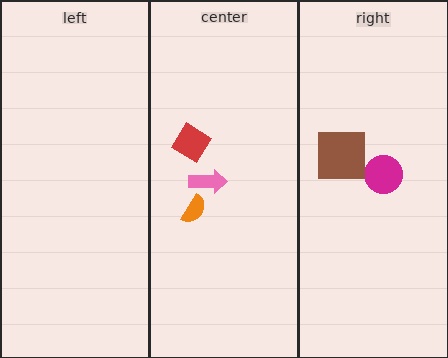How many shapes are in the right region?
2.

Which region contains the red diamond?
The center region.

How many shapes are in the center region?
3.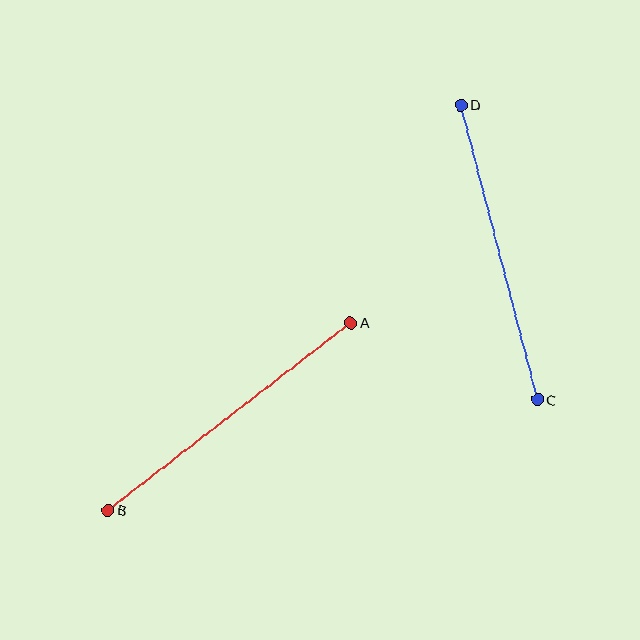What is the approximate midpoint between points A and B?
The midpoint is at approximately (230, 416) pixels.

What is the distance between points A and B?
The distance is approximately 306 pixels.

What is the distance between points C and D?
The distance is approximately 304 pixels.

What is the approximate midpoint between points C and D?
The midpoint is at approximately (499, 252) pixels.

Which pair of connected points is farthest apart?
Points A and B are farthest apart.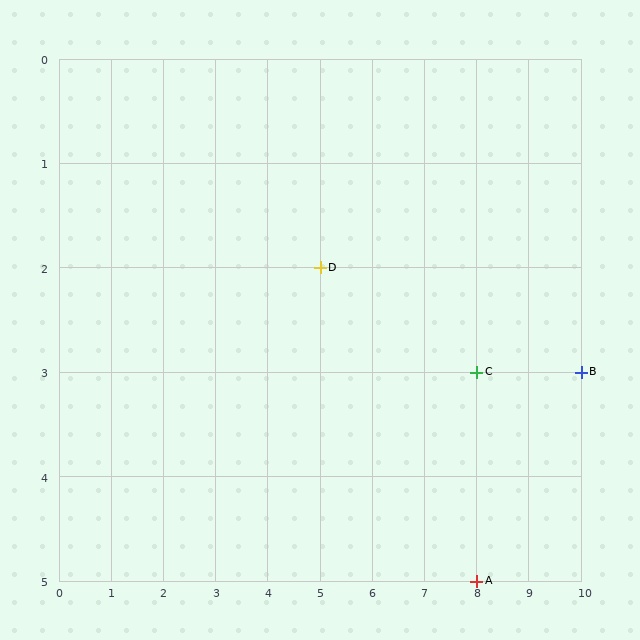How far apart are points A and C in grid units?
Points A and C are 2 rows apart.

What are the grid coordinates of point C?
Point C is at grid coordinates (8, 3).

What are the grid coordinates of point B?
Point B is at grid coordinates (10, 3).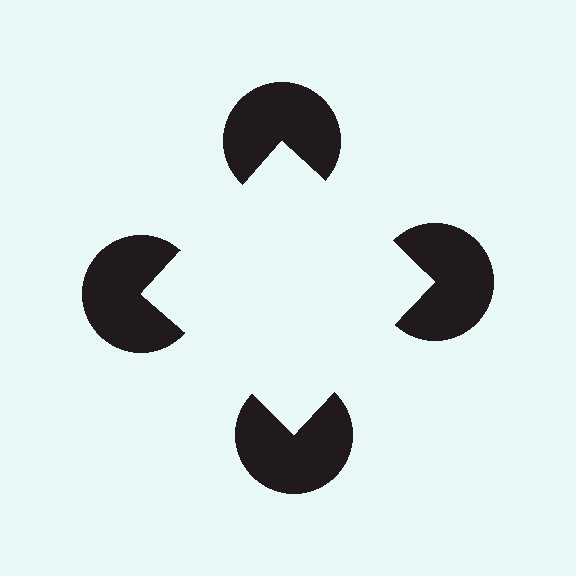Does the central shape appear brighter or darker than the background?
It typically appears slightly brighter than the background, even though no actual brightness change is drawn.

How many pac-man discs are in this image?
There are 4 — one at each vertex of the illusory square.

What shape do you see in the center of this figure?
An illusory square — its edges are inferred from the aligned wedge cuts in the pac-man discs, not physically drawn.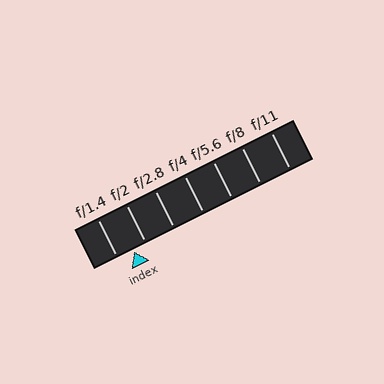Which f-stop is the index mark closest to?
The index mark is closest to f/2.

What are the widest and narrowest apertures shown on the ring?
The widest aperture shown is f/1.4 and the narrowest is f/11.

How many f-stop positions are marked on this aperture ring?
There are 7 f-stop positions marked.